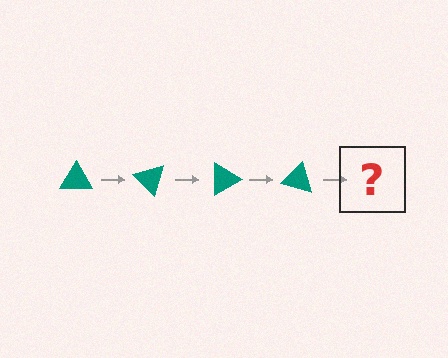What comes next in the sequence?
The next element should be a teal triangle rotated 180 degrees.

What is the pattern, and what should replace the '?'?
The pattern is that the triangle rotates 45 degrees each step. The '?' should be a teal triangle rotated 180 degrees.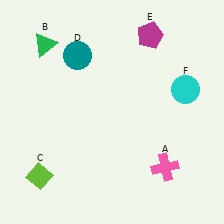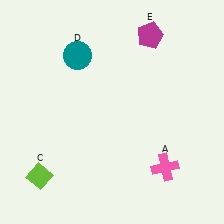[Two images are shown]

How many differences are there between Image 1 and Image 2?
There are 2 differences between the two images.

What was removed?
The green triangle (B), the cyan circle (F) were removed in Image 2.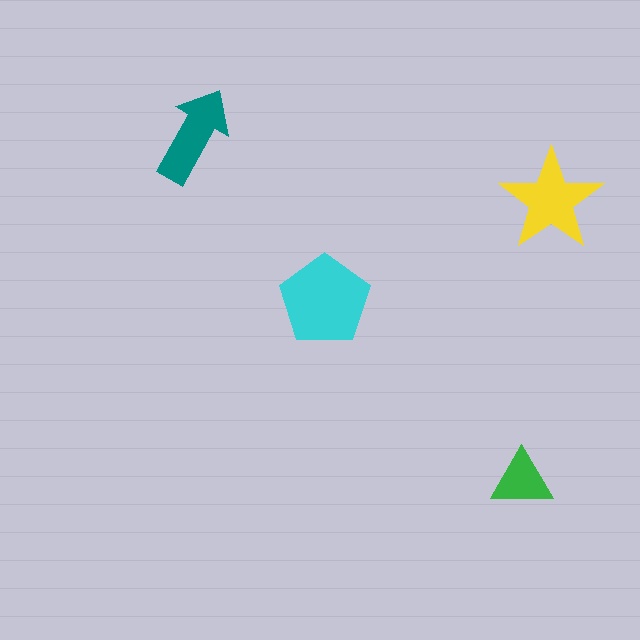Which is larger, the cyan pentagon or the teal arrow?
The cyan pentagon.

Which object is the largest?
The cyan pentagon.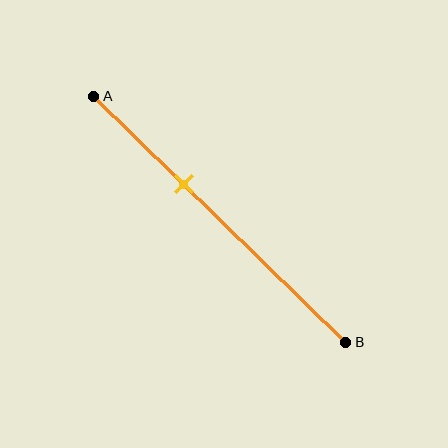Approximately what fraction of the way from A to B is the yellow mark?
The yellow mark is approximately 35% of the way from A to B.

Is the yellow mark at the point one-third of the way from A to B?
Yes, the mark is approximately at the one-third point.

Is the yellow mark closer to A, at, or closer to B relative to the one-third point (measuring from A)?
The yellow mark is approximately at the one-third point of segment AB.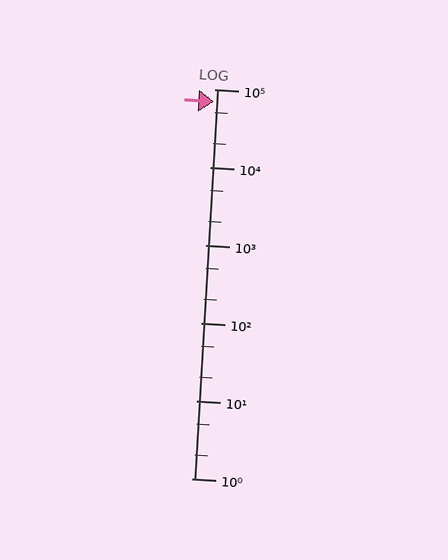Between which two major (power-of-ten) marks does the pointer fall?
The pointer is between 10000 and 100000.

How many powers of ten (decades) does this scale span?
The scale spans 5 decades, from 1 to 100000.